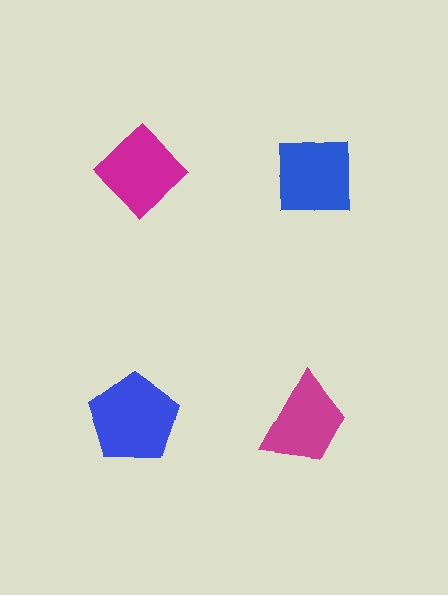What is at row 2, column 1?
A blue pentagon.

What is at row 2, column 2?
A magenta trapezoid.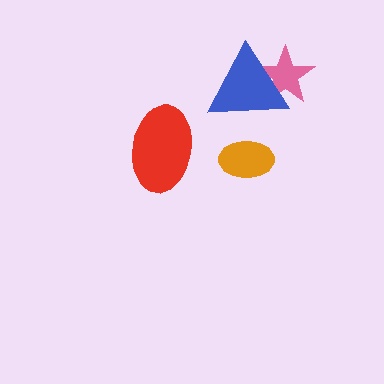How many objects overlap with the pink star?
1 object overlaps with the pink star.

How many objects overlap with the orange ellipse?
0 objects overlap with the orange ellipse.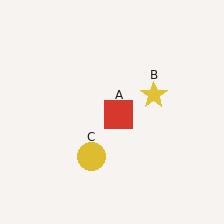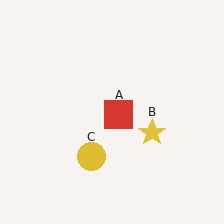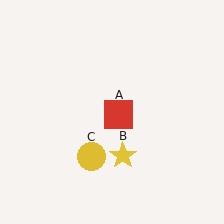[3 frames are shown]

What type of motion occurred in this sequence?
The yellow star (object B) rotated clockwise around the center of the scene.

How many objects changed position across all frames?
1 object changed position: yellow star (object B).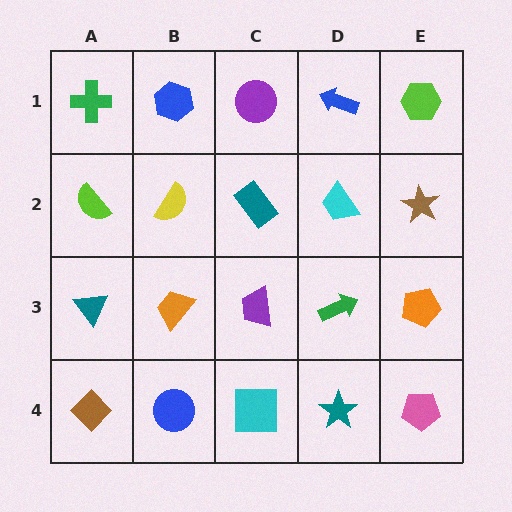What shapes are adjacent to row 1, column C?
A teal rectangle (row 2, column C), a blue hexagon (row 1, column B), a blue arrow (row 1, column D).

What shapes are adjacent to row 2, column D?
A blue arrow (row 1, column D), a green arrow (row 3, column D), a teal rectangle (row 2, column C), a brown star (row 2, column E).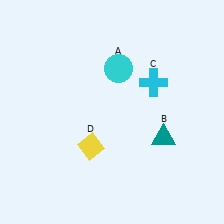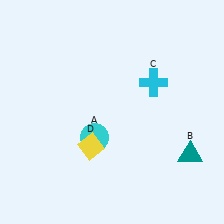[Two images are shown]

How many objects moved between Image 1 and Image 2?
2 objects moved between the two images.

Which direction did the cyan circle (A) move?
The cyan circle (A) moved down.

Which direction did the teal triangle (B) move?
The teal triangle (B) moved right.